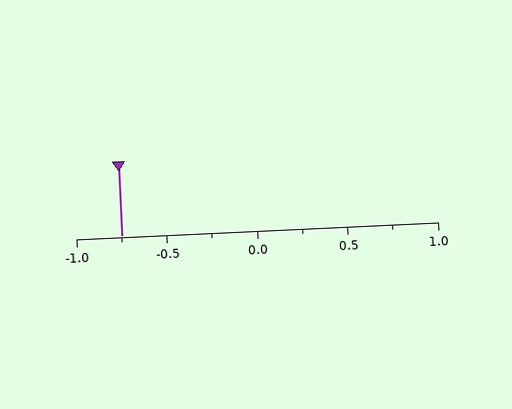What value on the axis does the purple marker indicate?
The marker indicates approximately -0.75.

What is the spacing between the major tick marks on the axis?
The major ticks are spaced 0.5 apart.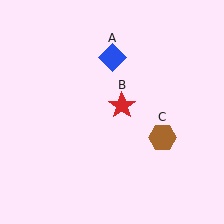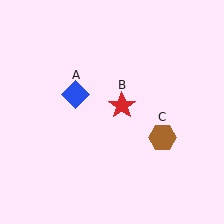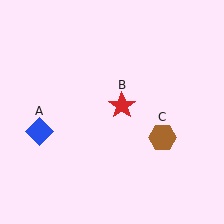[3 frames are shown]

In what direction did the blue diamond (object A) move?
The blue diamond (object A) moved down and to the left.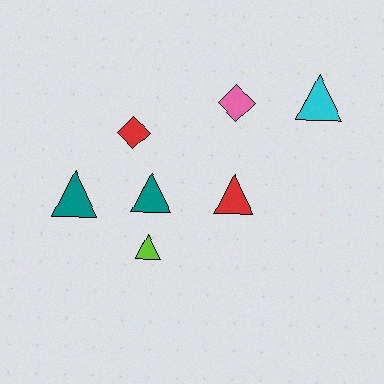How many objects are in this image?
There are 7 objects.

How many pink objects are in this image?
There is 1 pink object.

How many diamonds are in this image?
There are 2 diamonds.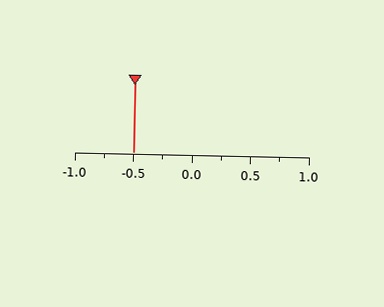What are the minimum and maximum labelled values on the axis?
The axis runs from -1.0 to 1.0.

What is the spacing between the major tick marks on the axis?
The major ticks are spaced 0.5 apart.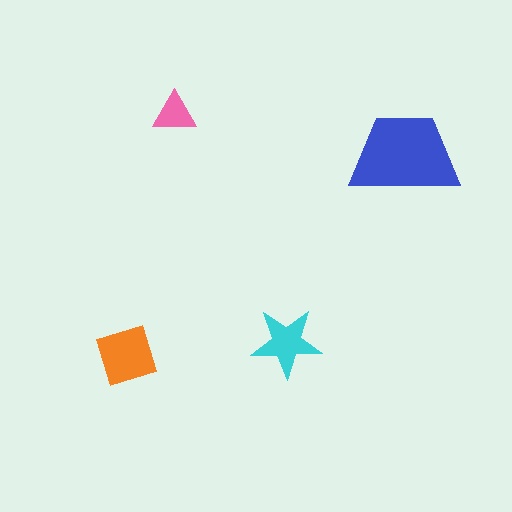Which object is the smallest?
The pink triangle.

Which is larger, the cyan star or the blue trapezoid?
The blue trapezoid.